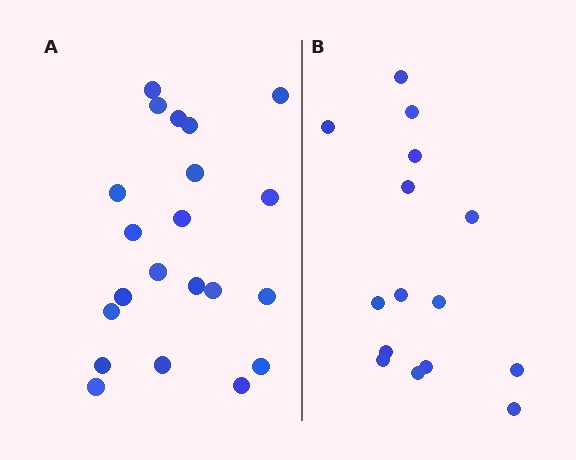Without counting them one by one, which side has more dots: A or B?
Region A (the left region) has more dots.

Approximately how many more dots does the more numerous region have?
Region A has about 6 more dots than region B.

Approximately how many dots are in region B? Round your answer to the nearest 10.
About 20 dots. (The exact count is 15, which rounds to 20.)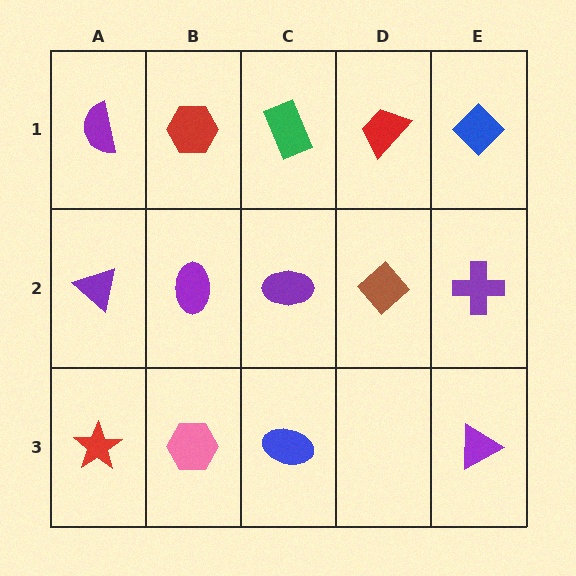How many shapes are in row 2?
5 shapes.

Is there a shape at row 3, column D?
No, that cell is empty.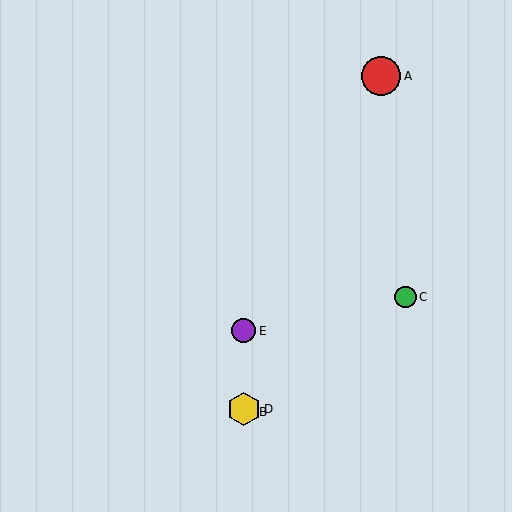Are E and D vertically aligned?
Yes, both are at x≈244.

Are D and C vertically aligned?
No, D is at x≈244 and C is at x≈405.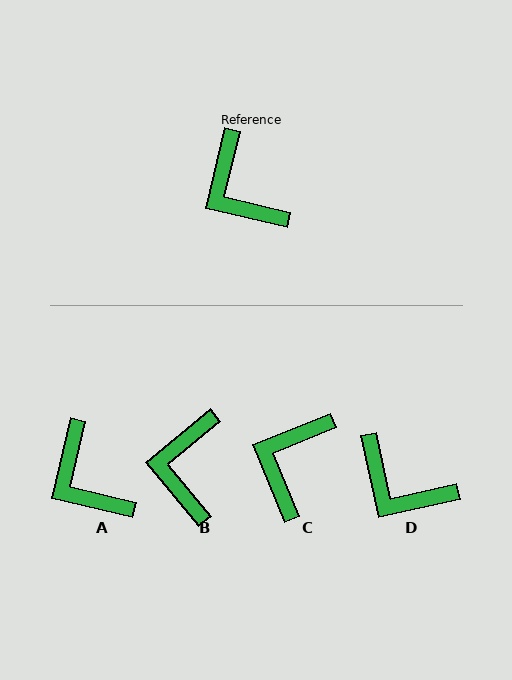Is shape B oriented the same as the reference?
No, it is off by about 37 degrees.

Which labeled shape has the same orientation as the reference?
A.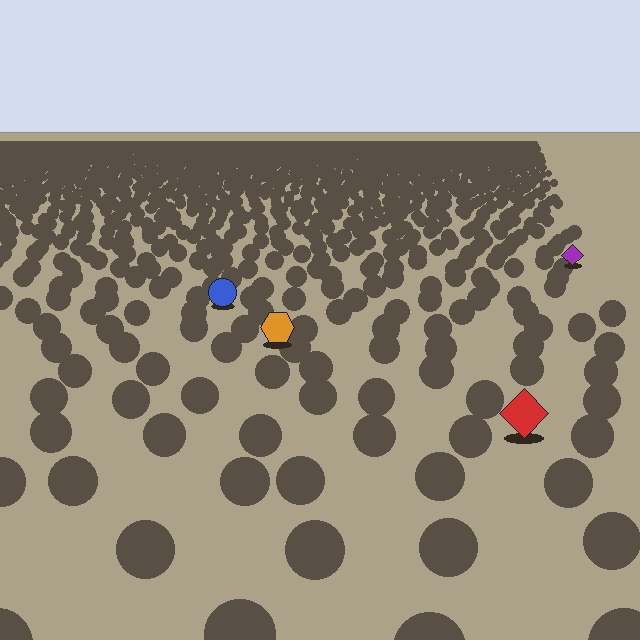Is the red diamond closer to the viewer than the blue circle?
Yes. The red diamond is closer — you can tell from the texture gradient: the ground texture is coarser near it.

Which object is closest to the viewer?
The red diamond is closest. The texture marks near it are larger and more spread out.